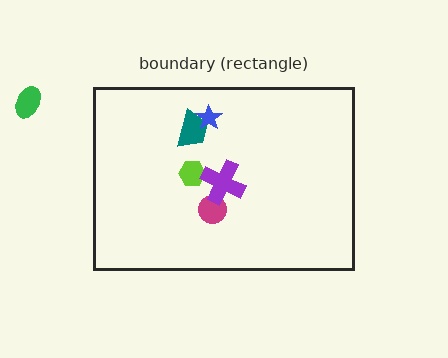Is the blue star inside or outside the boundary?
Inside.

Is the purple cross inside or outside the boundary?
Inside.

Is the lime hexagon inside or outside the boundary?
Inside.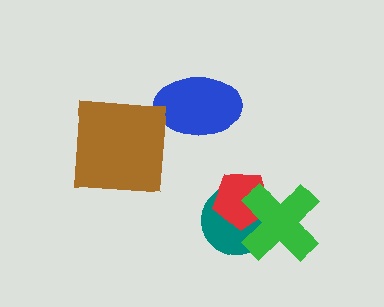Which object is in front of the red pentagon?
The green cross is in front of the red pentagon.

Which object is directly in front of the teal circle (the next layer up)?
The red pentagon is directly in front of the teal circle.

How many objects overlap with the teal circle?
2 objects overlap with the teal circle.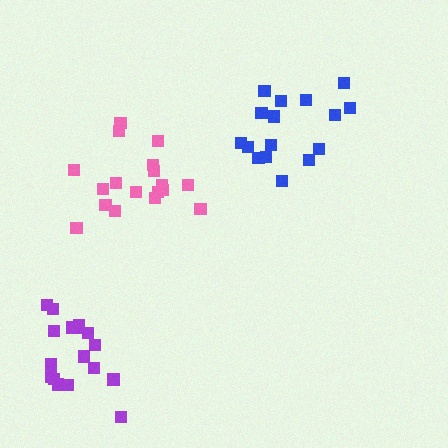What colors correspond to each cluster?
The clusters are colored: pink, blue, purple.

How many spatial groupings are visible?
There are 3 spatial groupings.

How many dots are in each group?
Group 1: 18 dots, Group 2: 16 dots, Group 3: 17 dots (51 total).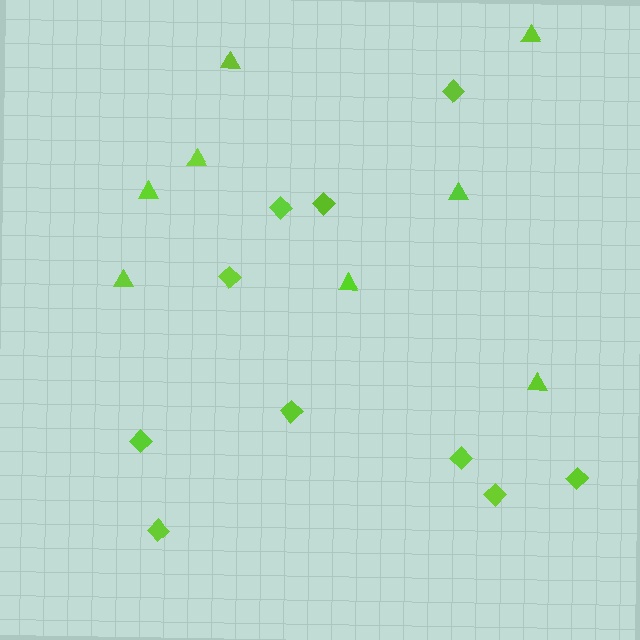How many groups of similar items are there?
There are 2 groups: one group of diamonds (10) and one group of triangles (8).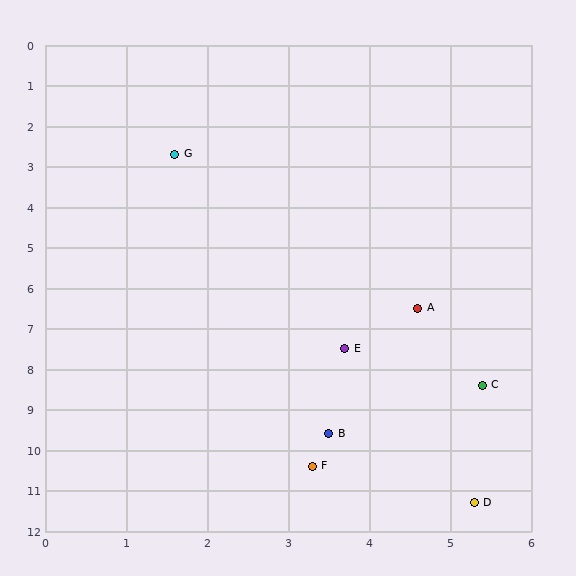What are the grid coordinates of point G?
Point G is at approximately (1.6, 2.7).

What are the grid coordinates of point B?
Point B is at approximately (3.5, 9.6).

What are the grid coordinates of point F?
Point F is at approximately (3.3, 10.4).